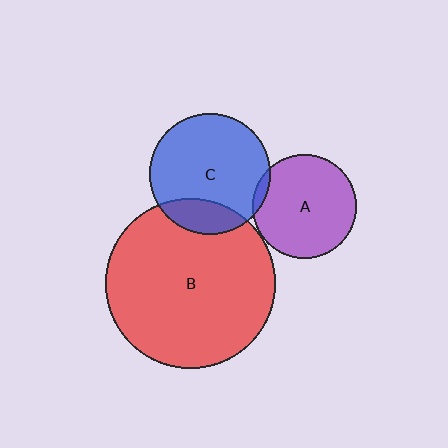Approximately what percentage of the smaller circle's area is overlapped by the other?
Approximately 20%.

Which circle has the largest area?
Circle B (red).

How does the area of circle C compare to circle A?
Approximately 1.3 times.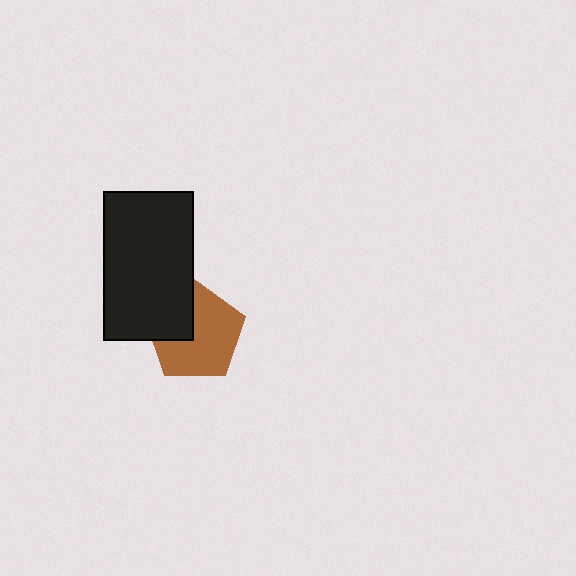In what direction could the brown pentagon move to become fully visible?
The brown pentagon could move toward the lower-right. That would shift it out from behind the black rectangle entirely.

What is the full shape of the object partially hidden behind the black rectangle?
The partially hidden object is a brown pentagon.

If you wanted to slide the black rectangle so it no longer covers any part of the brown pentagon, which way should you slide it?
Slide it toward the upper-left — that is the most direct way to separate the two shapes.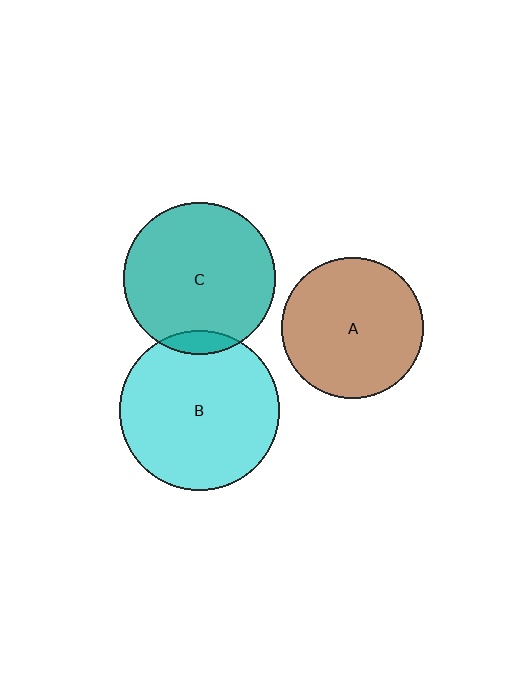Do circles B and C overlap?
Yes.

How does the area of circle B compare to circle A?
Approximately 1.3 times.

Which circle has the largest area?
Circle B (cyan).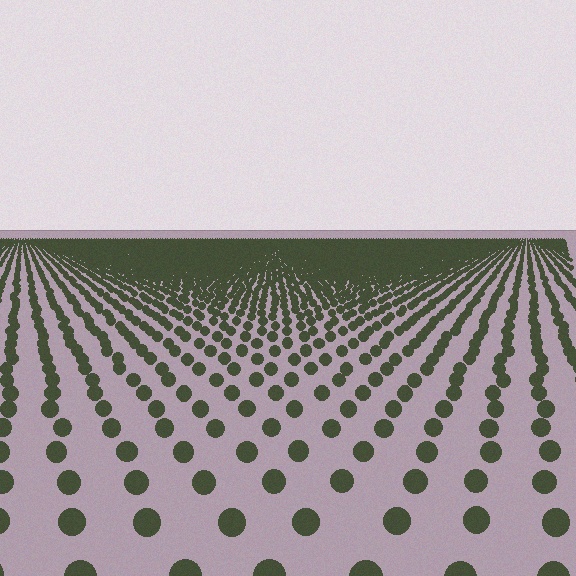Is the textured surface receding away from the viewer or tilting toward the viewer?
The surface is receding away from the viewer. Texture elements get smaller and denser toward the top.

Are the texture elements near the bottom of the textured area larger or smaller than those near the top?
Larger. Near the bottom, elements are closer to the viewer and appear at a bigger on-screen size.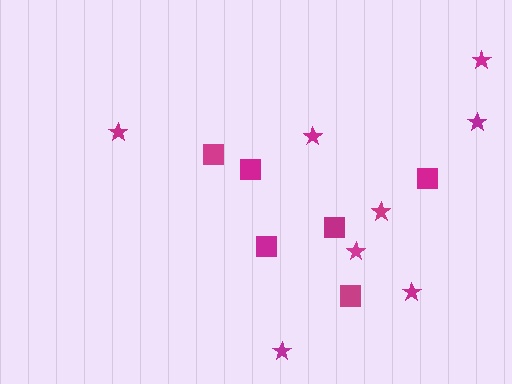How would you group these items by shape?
There are 2 groups: one group of stars (8) and one group of squares (6).